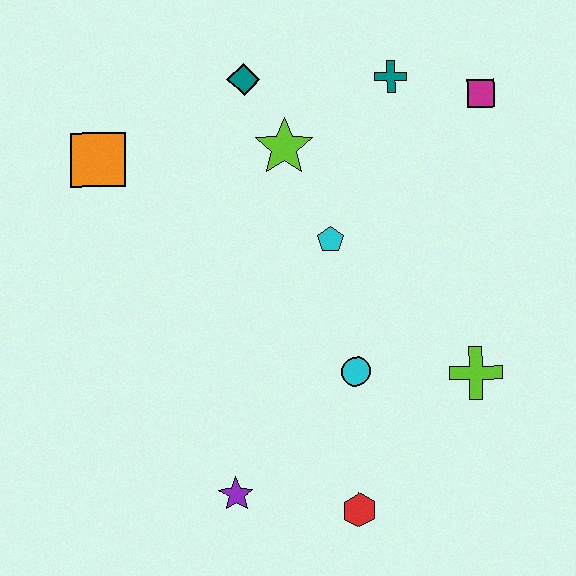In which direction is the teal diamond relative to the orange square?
The teal diamond is to the right of the orange square.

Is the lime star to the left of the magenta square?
Yes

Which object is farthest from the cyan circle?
The orange square is farthest from the cyan circle.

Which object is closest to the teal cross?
The magenta square is closest to the teal cross.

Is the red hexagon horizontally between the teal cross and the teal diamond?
Yes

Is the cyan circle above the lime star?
No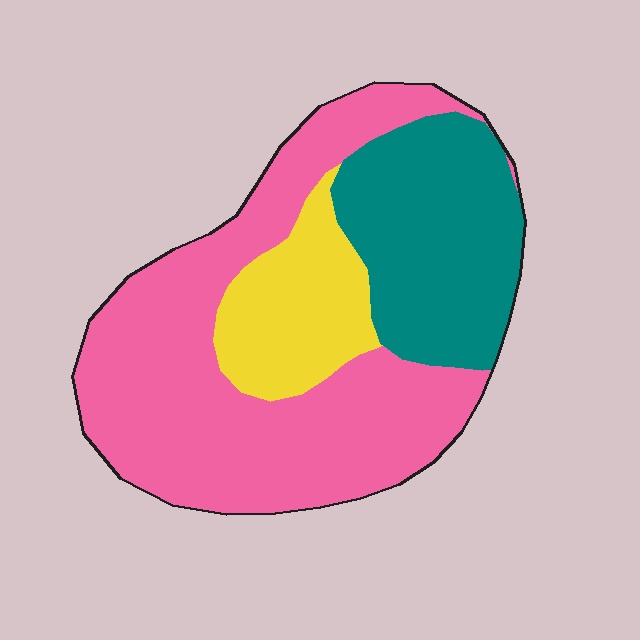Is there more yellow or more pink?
Pink.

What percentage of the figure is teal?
Teal takes up between a quarter and a half of the figure.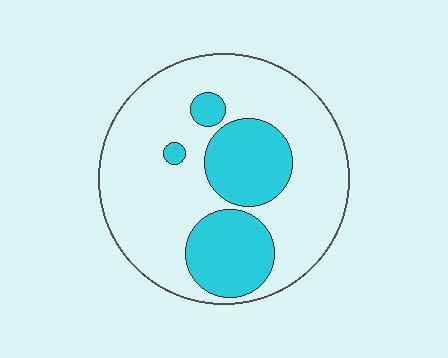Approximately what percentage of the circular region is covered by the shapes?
Approximately 30%.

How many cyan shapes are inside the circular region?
4.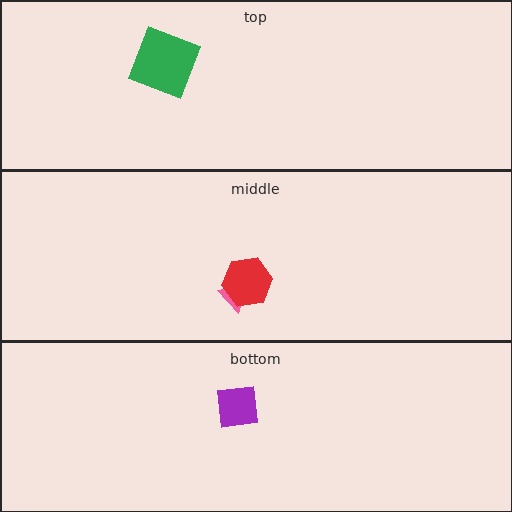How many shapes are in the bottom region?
1.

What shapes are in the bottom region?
The purple square.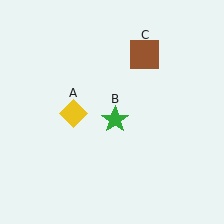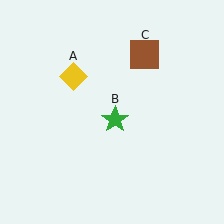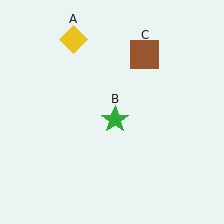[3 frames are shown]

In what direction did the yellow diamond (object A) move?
The yellow diamond (object A) moved up.